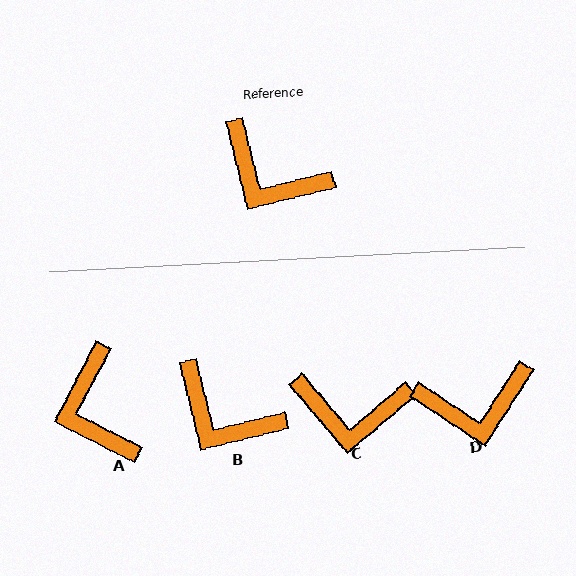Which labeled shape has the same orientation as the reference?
B.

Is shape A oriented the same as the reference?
No, it is off by about 41 degrees.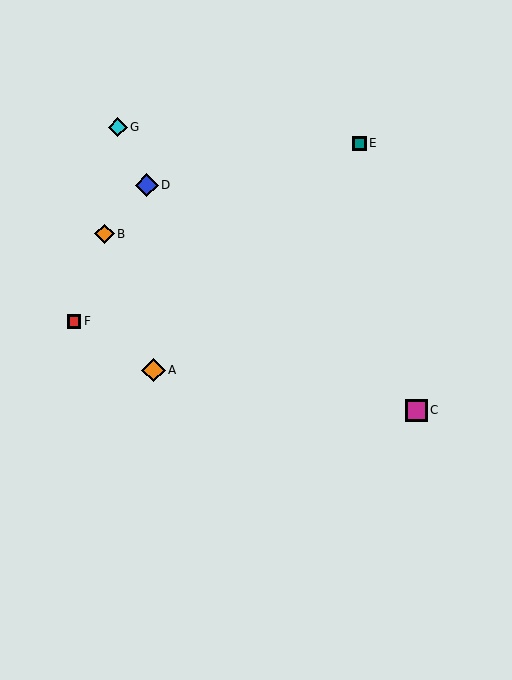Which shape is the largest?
The orange diamond (labeled A) is the largest.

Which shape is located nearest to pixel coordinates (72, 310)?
The red square (labeled F) at (74, 321) is nearest to that location.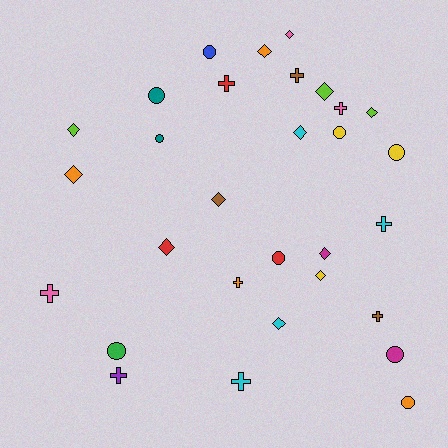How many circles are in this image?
There are 9 circles.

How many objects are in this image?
There are 30 objects.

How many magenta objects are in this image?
There are 2 magenta objects.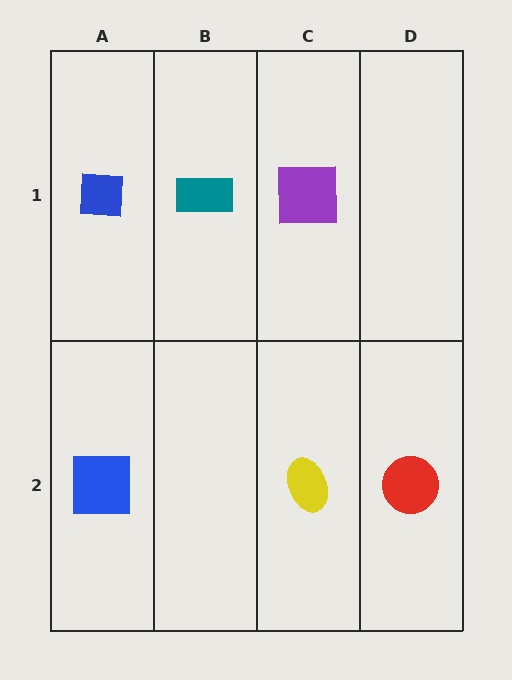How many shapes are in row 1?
3 shapes.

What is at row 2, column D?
A red circle.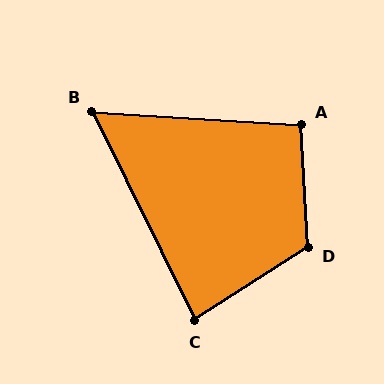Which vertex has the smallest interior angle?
B, at approximately 60 degrees.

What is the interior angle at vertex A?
Approximately 97 degrees (obtuse).